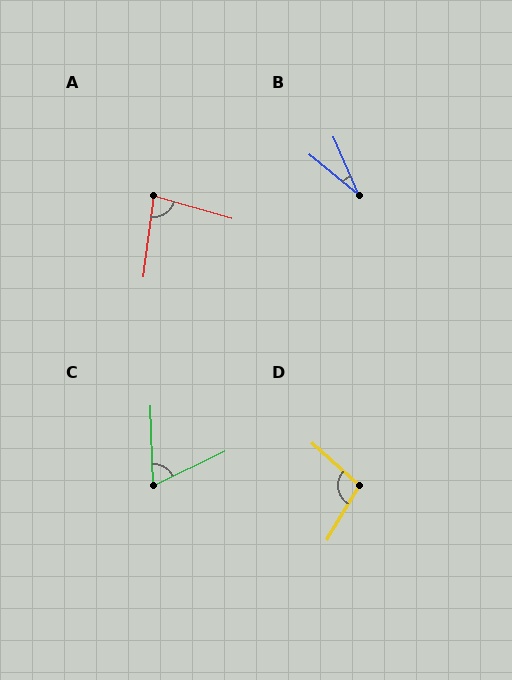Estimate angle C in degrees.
Approximately 66 degrees.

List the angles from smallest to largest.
B (28°), C (66°), A (82°), D (101°).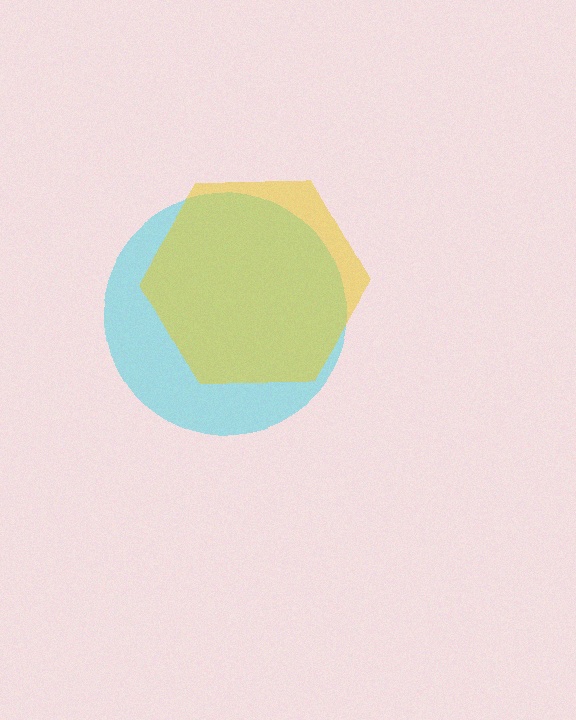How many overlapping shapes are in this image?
There are 2 overlapping shapes in the image.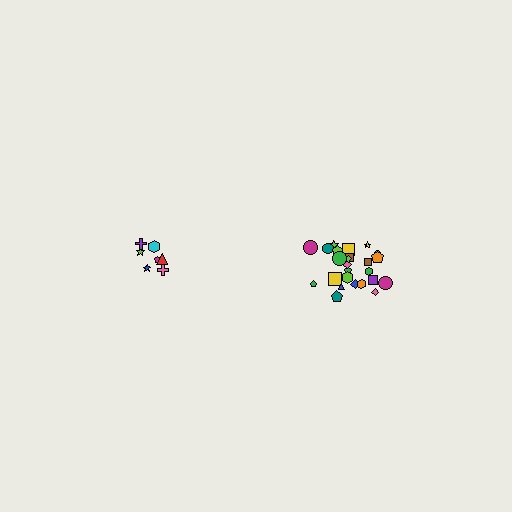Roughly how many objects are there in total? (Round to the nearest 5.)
Roughly 30 objects in total.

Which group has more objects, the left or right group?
The right group.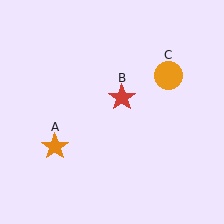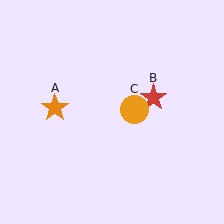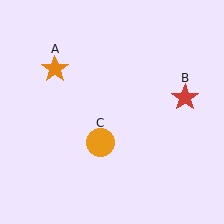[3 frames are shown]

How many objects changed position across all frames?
3 objects changed position: orange star (object A), red star (object B), orange circle (object C).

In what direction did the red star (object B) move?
The red star (object B) moved right.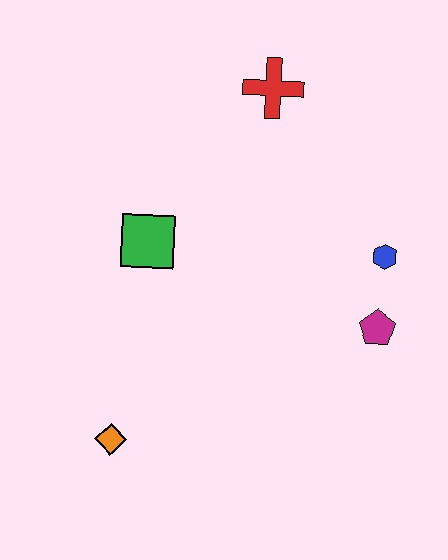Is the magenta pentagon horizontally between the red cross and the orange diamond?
No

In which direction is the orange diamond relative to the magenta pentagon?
The orange diamond is to the left of the magenta pentagon.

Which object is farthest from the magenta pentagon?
The orange diamond is farthest from the magenta pentagon.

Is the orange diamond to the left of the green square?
Yes